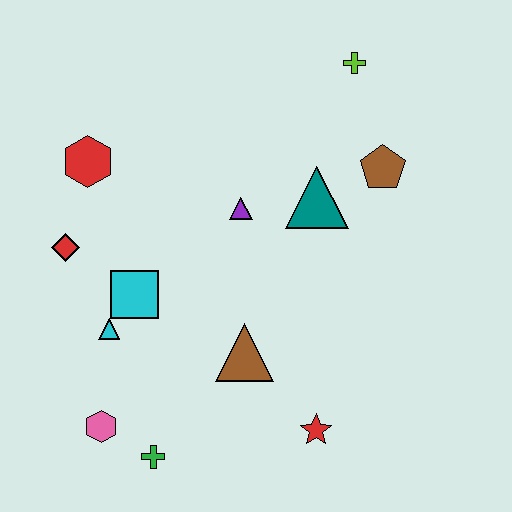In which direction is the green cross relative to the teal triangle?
The green cross is below the teal triangle.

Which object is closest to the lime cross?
The brown pentagon is closest to the lime cross.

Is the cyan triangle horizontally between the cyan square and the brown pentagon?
No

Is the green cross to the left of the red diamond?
No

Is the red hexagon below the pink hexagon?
No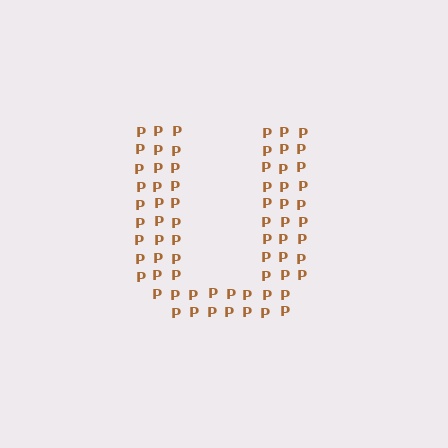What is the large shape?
The large shape is the letter U.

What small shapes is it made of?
It is made of small letter P's.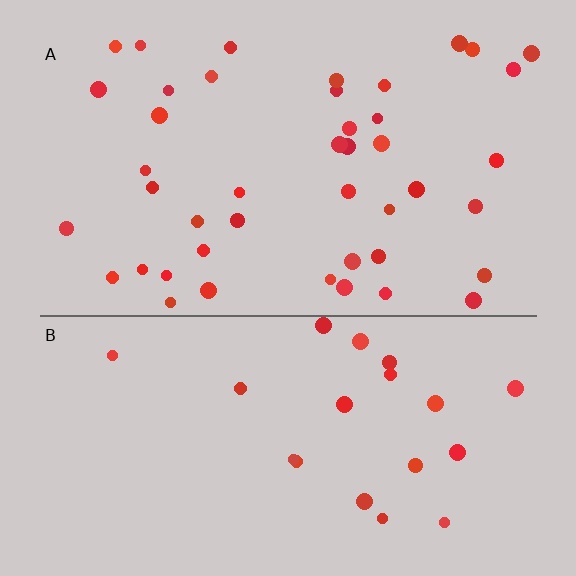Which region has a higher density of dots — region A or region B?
A (the top).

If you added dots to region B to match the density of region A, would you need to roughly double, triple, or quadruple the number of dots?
Approximately double.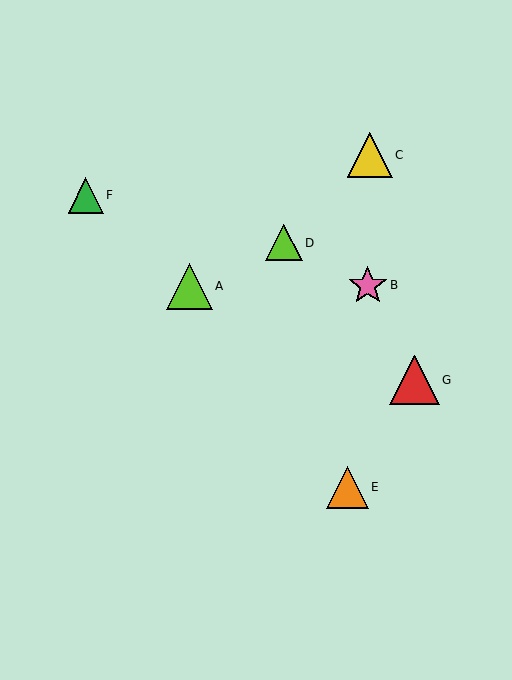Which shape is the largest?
The red triangle (labeled G) is the largest.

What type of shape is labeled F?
Shape F is a green triangle.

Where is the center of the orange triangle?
The center of the orange triangle is at (347, 487).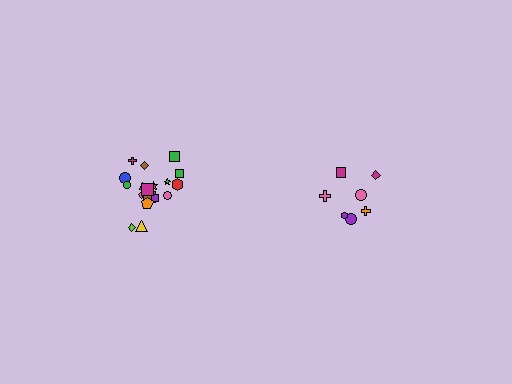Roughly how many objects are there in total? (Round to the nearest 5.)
Roughly 25 objects in total.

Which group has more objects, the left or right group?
The left group.